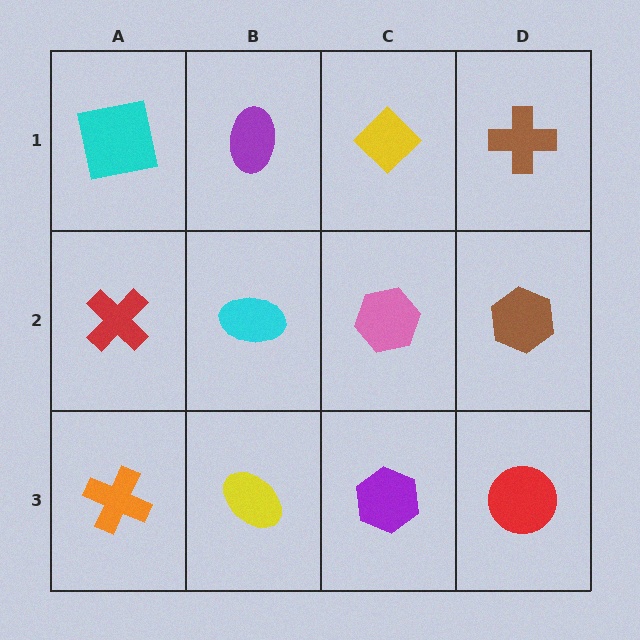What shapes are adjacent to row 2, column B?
A purple ellipse (row 1, column B), a yellow ellipse (row 3, column B), a red cross (row 2, column A), a pink hexagon (row 2, column C).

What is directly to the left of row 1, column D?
A yellow diamond.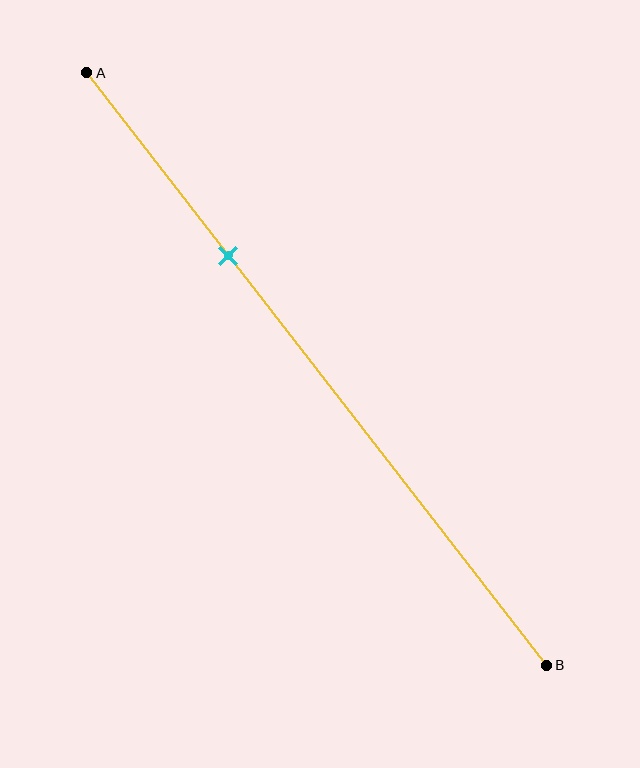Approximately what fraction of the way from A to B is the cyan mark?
The cyan mark is approximately 30% of the way from A to B.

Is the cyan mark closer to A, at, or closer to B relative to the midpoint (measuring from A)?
The cyan mark is closer to point A than the midpoint of segment AB.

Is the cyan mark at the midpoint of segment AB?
No, the mark is at about 30% from A, not at the 50% midpoint.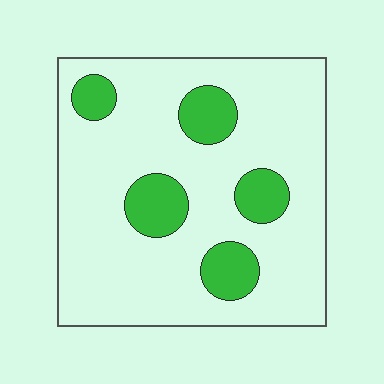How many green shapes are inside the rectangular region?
5.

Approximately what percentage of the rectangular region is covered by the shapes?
Approximately 20%.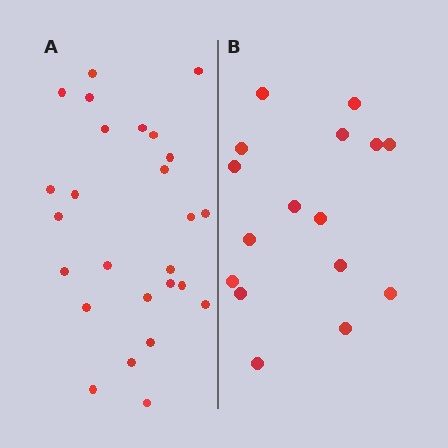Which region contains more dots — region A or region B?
Region A (the left region) has more dots.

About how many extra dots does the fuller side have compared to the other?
Region A has roughly 10 or so more dots than region B.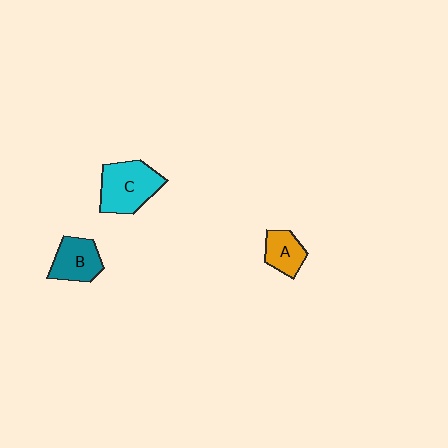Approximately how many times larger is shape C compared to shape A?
Approximately 1.8 times.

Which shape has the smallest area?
Shape A (orange).